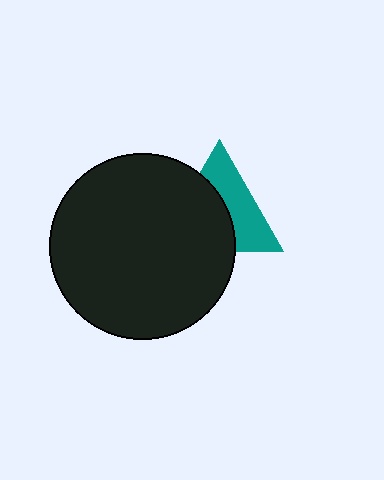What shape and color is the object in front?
The object in front is a black circle.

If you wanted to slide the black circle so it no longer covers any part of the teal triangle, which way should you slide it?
Slide it left — that is the most direct way to separate the two shapes.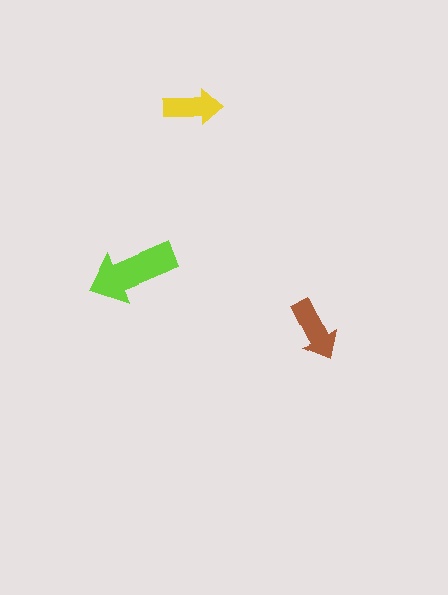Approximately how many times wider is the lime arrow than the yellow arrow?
About 1.5 times wider.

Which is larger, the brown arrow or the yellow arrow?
The brown one.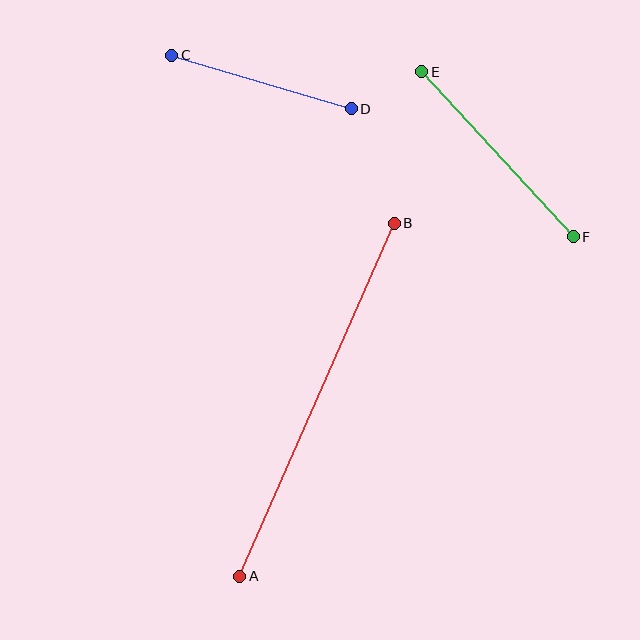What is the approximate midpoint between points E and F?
The midpoint is at approximately (497, 154) pixels.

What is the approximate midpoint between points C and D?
The midpoint is at approximately (262, 82) pixels.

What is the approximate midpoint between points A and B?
The midpoint is at approximately (317, 400) pixels.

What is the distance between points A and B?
The distance is approximately 385 pixels.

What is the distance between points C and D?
The distance is approximately 188 pixels.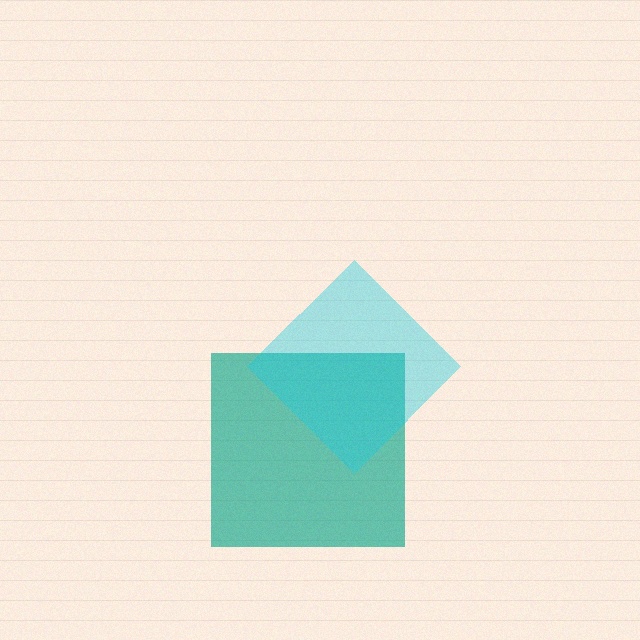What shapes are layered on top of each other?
The layered shapes are: a teal square, a cyan diamond.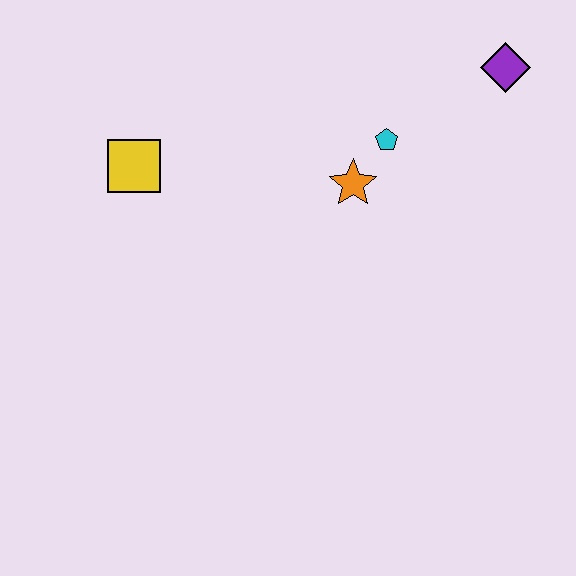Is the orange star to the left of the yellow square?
No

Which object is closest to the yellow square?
The orange star is closest to the yellow square.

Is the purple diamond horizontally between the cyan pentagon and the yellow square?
No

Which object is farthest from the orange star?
The yellow square is farthest from the orange star.